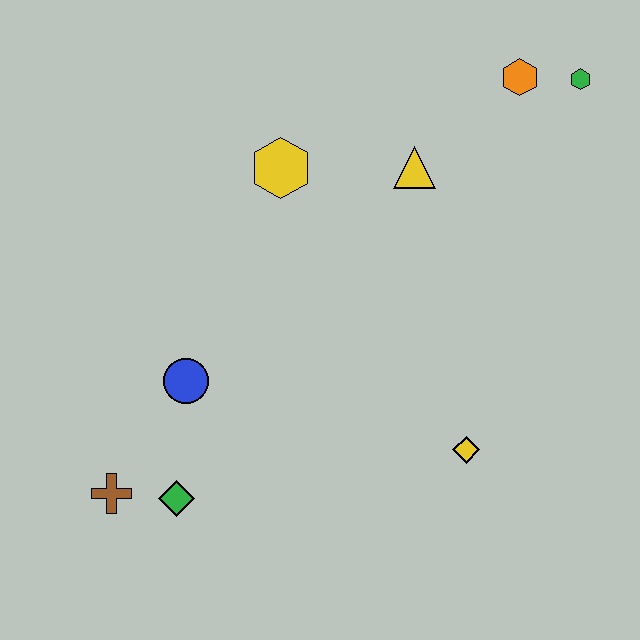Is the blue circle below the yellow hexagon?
Yes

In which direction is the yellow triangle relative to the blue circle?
The yellow triangle is to the right of the blue circle.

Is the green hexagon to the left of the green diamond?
No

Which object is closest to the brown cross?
The green diamond is closest to the brown cross.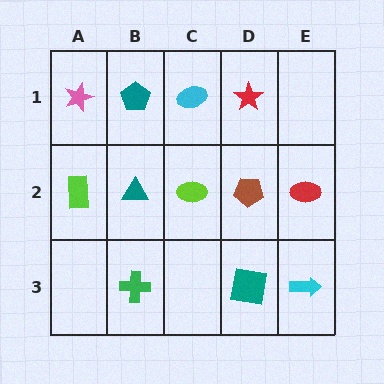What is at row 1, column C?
A cyan ellipse.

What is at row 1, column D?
A red star.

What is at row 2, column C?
A lime ellipse.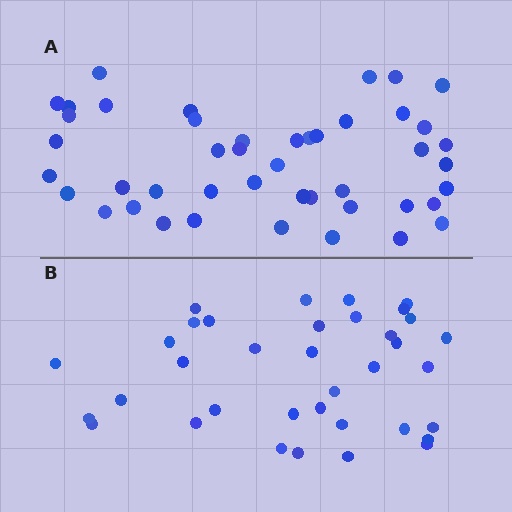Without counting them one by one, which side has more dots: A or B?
Region A (the top region) has more dots.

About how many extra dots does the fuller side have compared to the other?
Region A has roughly 8 or so more dots than region B.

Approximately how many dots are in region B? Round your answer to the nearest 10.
About 40 dots. (The exact count is 36, which rounds to 40.)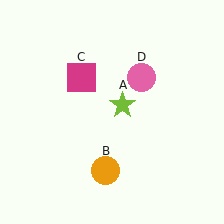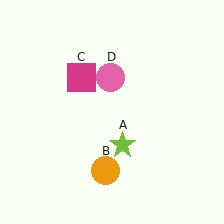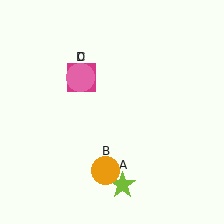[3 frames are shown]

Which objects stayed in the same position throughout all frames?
Orange circle (object B) and magenta square (object C) remained stationary.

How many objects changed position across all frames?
2 objects changed position: lime star (object A), pink circle (object D).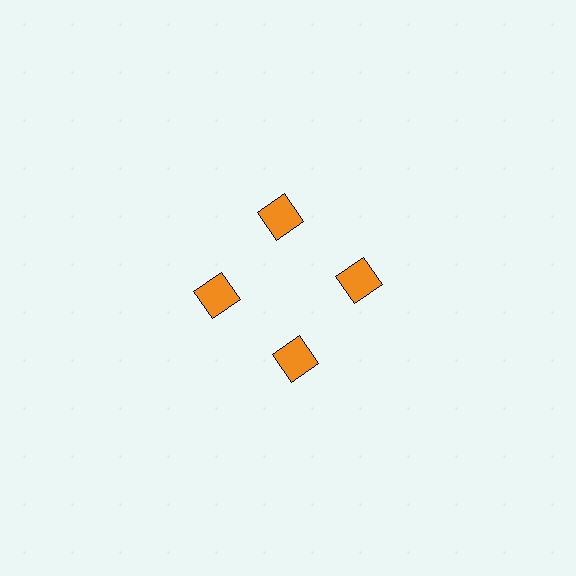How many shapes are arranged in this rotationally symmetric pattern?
There are 4 shapes, arranged in 4 groups of 1.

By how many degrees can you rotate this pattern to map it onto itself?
The pattern maps onto itself every 90 degrees of rotation.